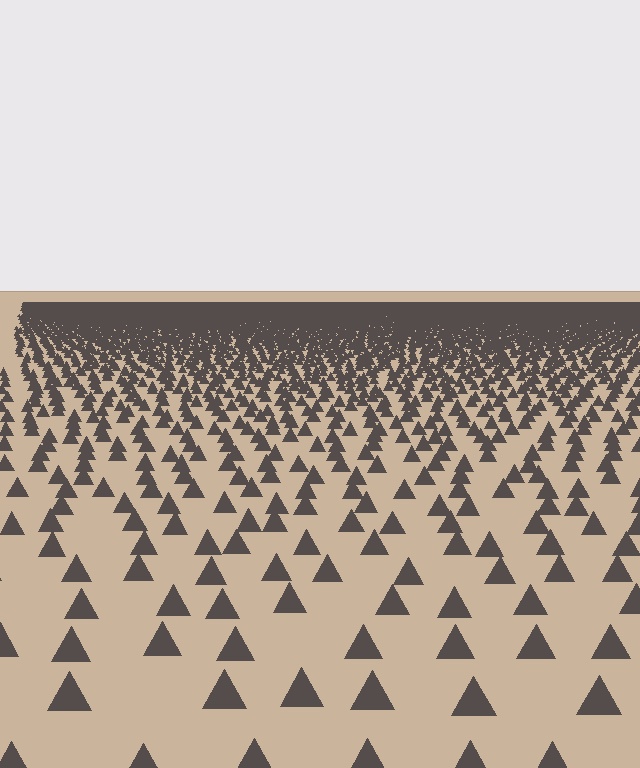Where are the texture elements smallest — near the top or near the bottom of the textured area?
Near the top.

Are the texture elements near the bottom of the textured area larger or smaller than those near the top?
Larger. Near the bottom, elements are closer to the viewer and appear at a bigger on-screen size.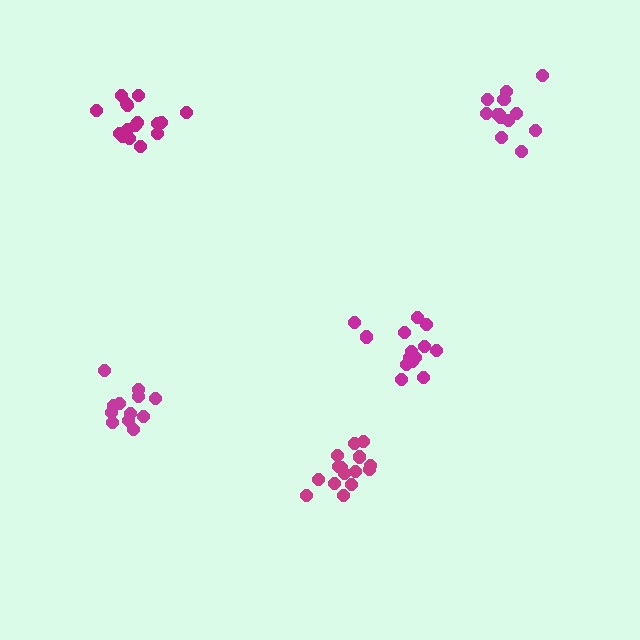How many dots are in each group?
Group 1: 15 dots, Group 2: 13 dots, Group 3: 16 dots, Group 4: 14 dots, Group 5: 13 dots (71 total).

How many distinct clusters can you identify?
There are 5 distinct clusters.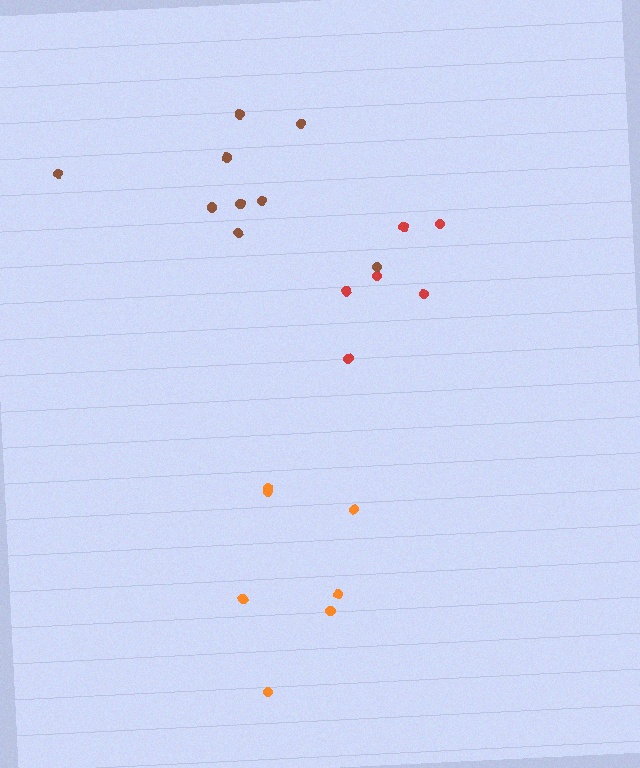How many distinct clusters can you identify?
There are 3 distinct clusters.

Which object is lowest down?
The orange cluster is bottommost.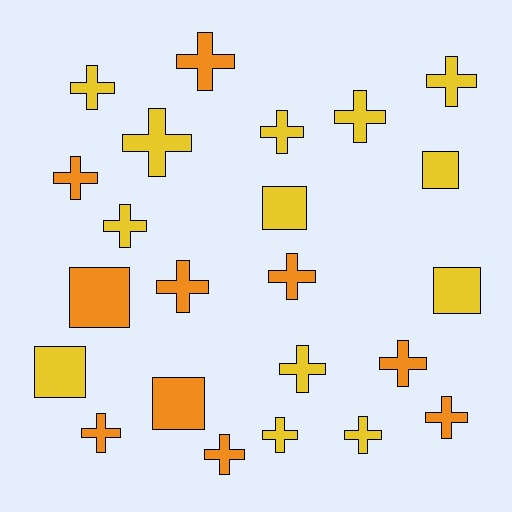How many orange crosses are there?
There are 8 orange crosses.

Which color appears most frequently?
Yellow, with 13 objects.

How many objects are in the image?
There are 23 objects.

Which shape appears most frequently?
Cross, with 17 objects.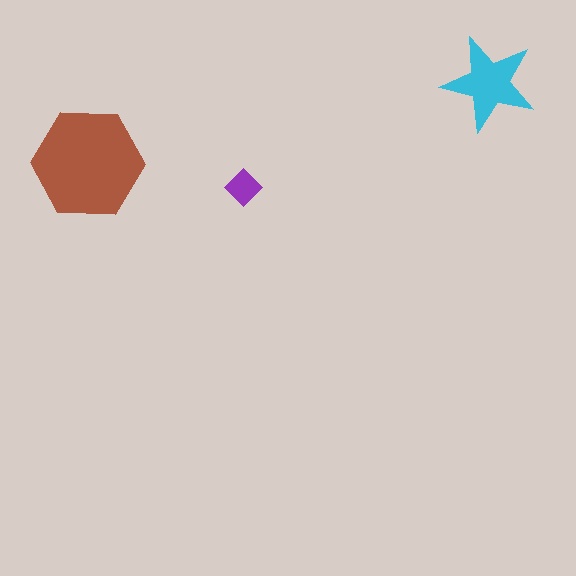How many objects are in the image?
There are 3 objects in the image.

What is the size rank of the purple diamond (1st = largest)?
3rd.